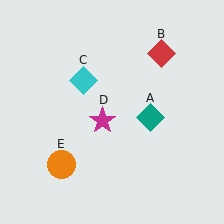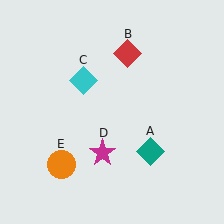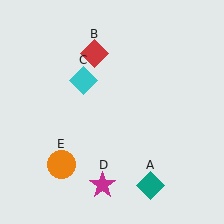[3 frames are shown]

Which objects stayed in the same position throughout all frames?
Cyan diamond (object C) and orange circle (object E) remained stationary.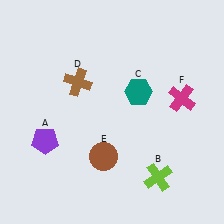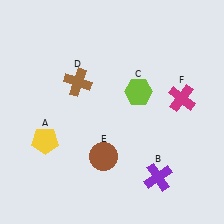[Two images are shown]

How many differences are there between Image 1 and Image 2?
There are 3 differences between the two images.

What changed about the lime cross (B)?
In Image 1, B is lime. In Image 2, it changed to purple.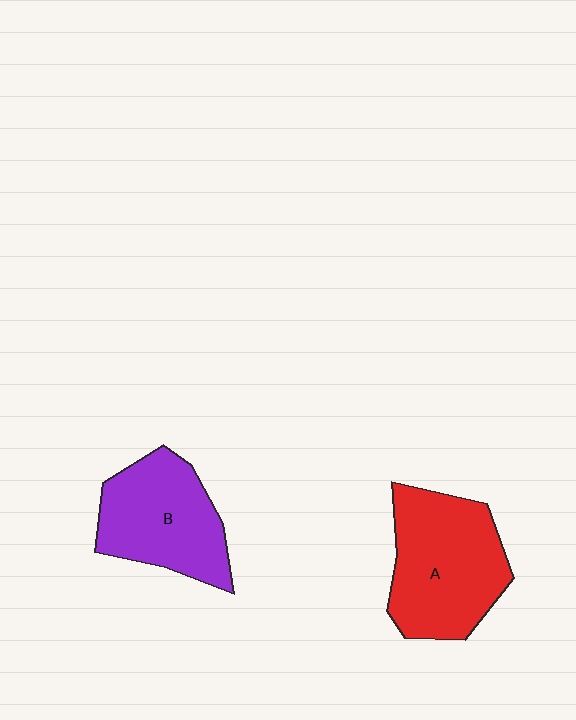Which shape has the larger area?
Shape A (red).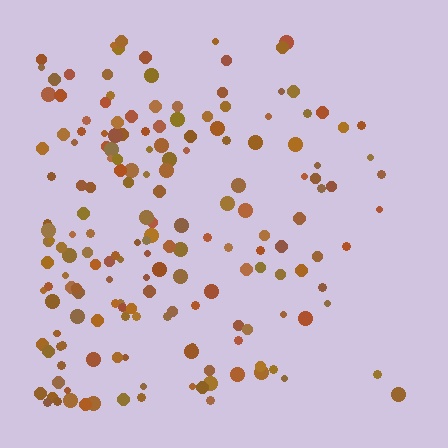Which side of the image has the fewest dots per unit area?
The right.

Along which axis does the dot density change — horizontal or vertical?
Horizontal.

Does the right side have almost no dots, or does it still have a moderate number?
Still a moderate number, just noticeably fewer than the left.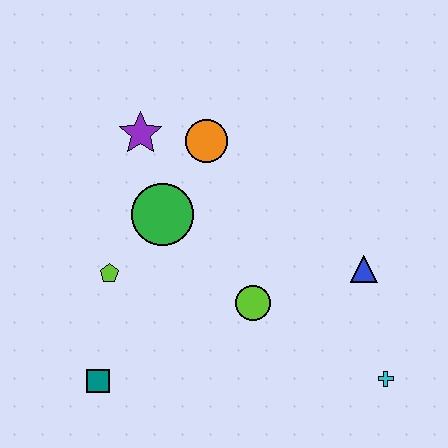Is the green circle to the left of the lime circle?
Yes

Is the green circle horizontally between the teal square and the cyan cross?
Yes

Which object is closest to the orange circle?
The purple star is closest to the orange circle.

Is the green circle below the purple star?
Yes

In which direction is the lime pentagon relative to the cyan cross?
The lime pentagon is to the left of the cyan cross.